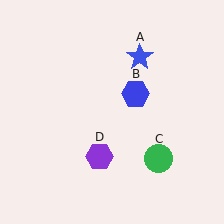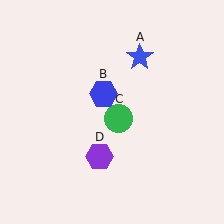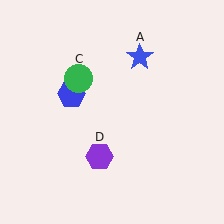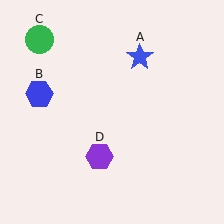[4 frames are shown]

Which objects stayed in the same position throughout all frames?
Blue star (object A) and purple hexagon (object D) remained stationary.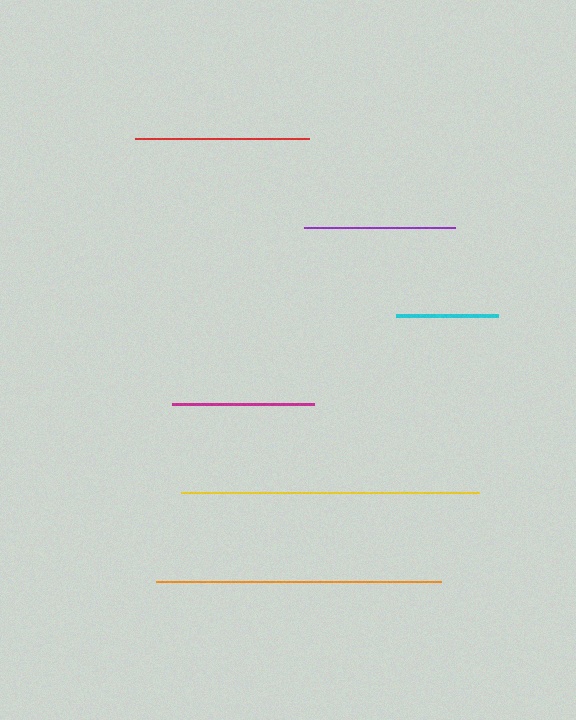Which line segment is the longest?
The yellow line is the longest at approximately 298 pixels.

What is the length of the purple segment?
The purple segment is approximately 151 pixels long.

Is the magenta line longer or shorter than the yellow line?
The yellow line is longer than the magenta line.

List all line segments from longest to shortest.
From longest to shortest: yellow, orange, red, purple, magenta, cyan.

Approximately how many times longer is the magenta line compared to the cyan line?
The magenta line is approximately 1.4 times the length of the cyan line.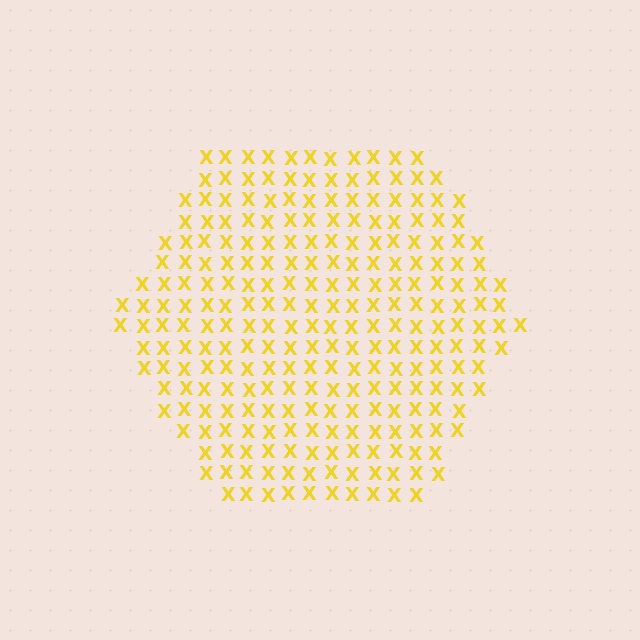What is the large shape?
The large shape is a hexagon.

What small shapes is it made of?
It is made of small letter X's.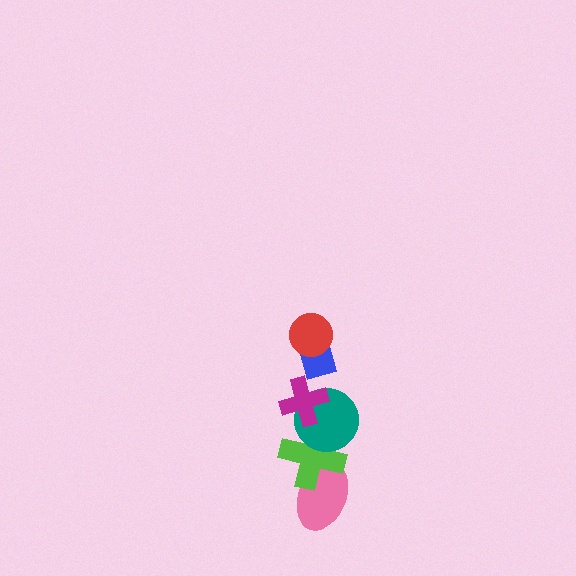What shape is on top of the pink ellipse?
The lime cross is on top of the pink ellipse.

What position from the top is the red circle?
The red circle is 1st from the top.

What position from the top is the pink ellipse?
The pink ellipse is 6th from the top.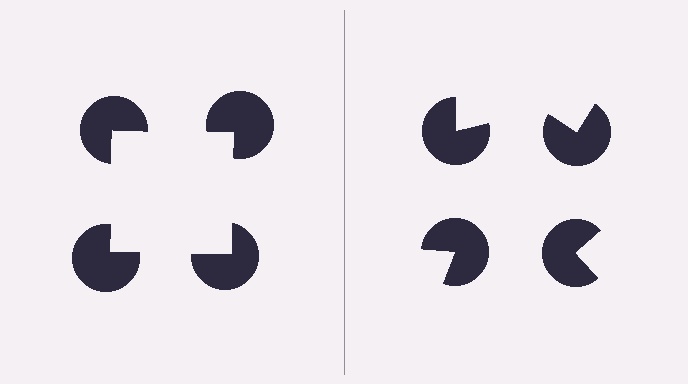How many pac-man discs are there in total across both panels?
8 — 4 on each side.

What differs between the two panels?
The pac-man discs are positioned identically on both sides; only the wedge orientations differ. On the left they align to a square; on the right they are misaligned.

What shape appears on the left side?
An illusory square.